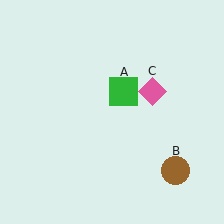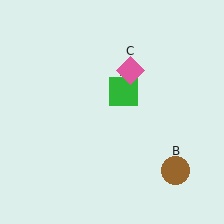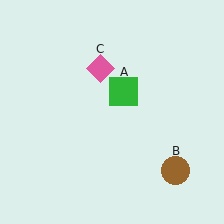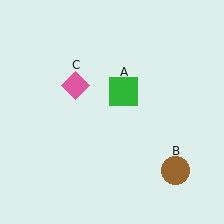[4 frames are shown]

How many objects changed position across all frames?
1 object changed position: pink diamond (object C).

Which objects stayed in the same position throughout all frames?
Green square (object A) and brown circle (object B) remained stationary.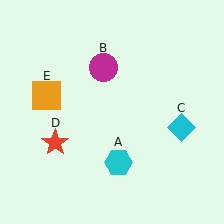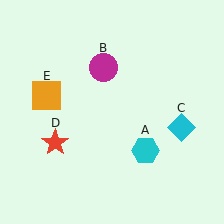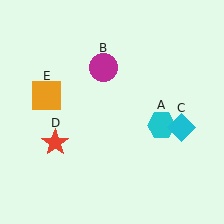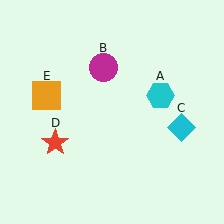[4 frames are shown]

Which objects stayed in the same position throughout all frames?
Magenta circle (object B) and cyan diamond (object C) and red star (object D) and orange square (object E) remained stationary.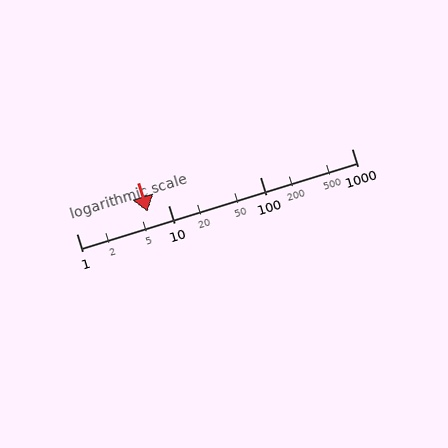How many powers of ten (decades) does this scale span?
The scale spans 3 decades, from 1 to 1000.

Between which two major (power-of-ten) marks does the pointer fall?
The pointer is between 1 and 10.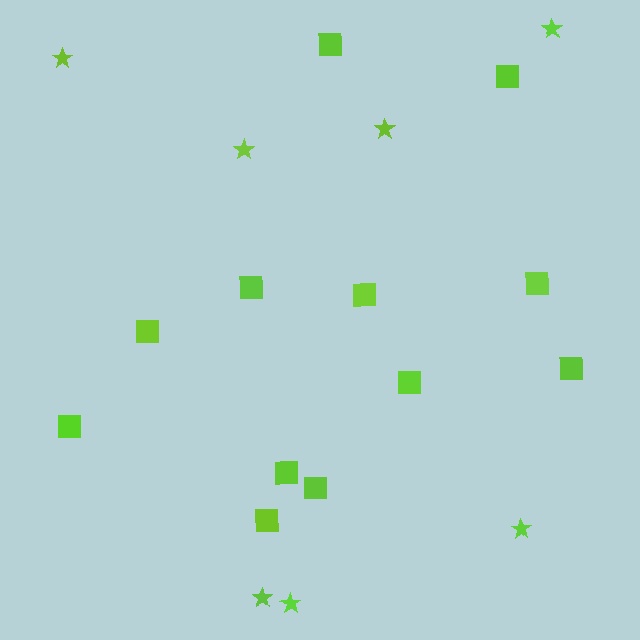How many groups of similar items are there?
There are 2 groups: one group of squares (12) and one group of stars (7).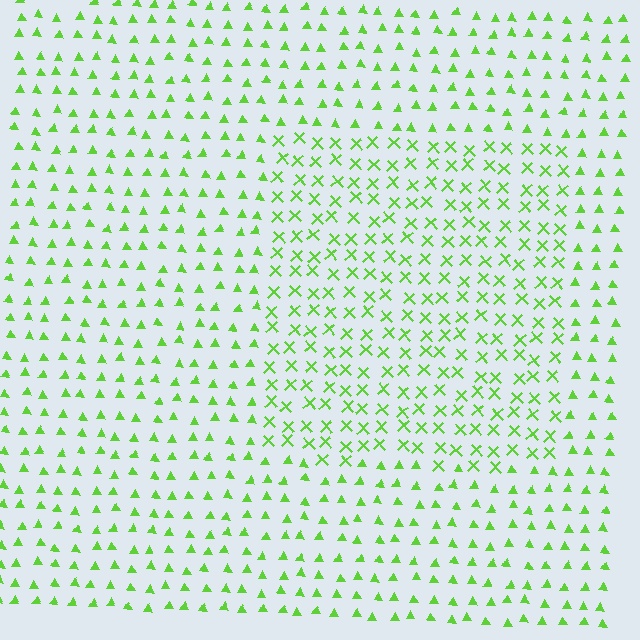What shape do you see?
I see a rectangle.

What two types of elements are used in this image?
The image uses X marks inside the rectangle region and triangles outside it.